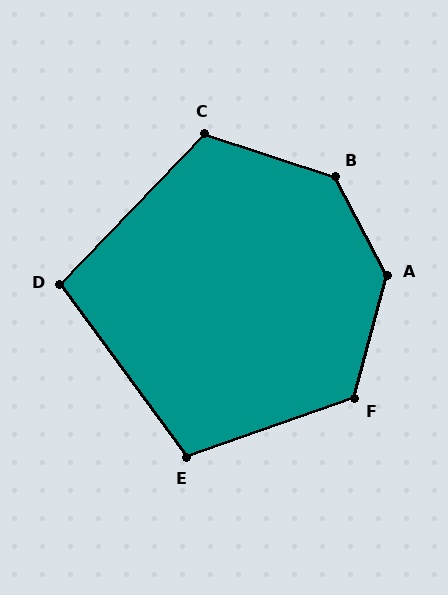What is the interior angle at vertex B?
Approximately 135 degrees (obtuse).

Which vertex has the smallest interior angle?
D, at approximately 100 degrees.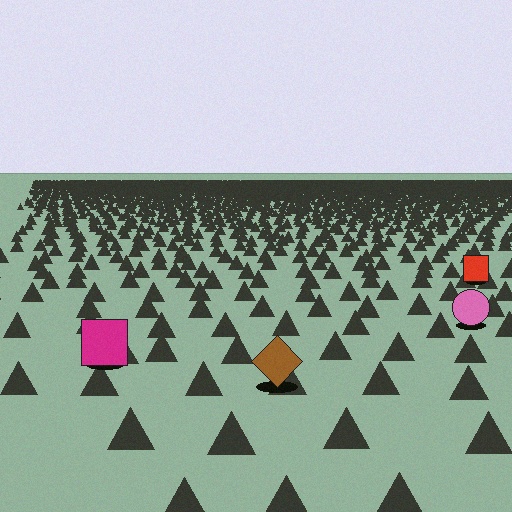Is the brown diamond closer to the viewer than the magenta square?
Yes. The brown diamond is closer — you can tell from the texture gradient: the ground texture is coarser near it.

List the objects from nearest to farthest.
From nearest to farthest: the brown diamond, the magenta square, the pink circle, the red square.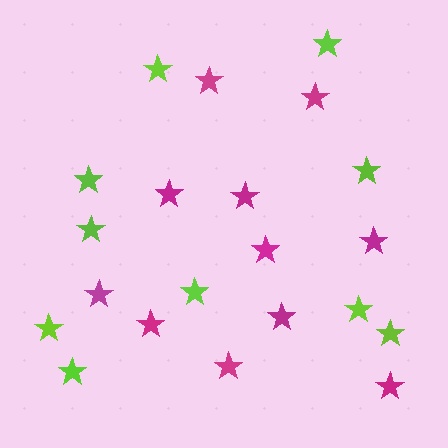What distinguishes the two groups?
There are 2 groups: one group of magenta stars (11) and one group of lime stars (10).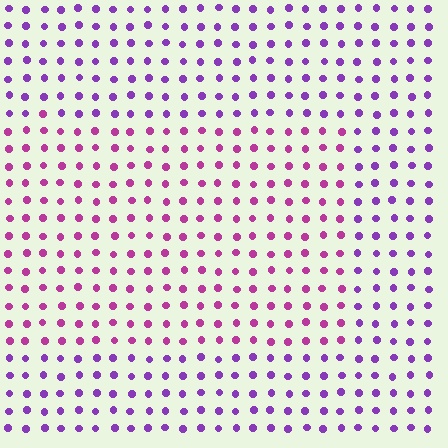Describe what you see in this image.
The image is filled with small purple elements in a uniform arrangement. A rectangle-shaped region is visible where the elements are tinted to a slightly different hue, forming a subtle color boundary.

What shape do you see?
I see a rectangle.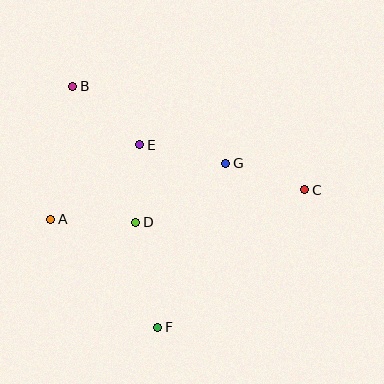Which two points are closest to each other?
Points D and E are closest to each other.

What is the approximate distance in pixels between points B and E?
The distance between B and E is approximately 89 pixels.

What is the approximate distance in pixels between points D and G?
The distance between D and G is approximately 107 pixels.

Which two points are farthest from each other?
Points A and C are farthest from each other.